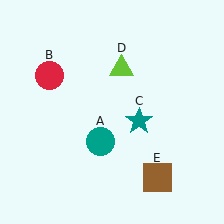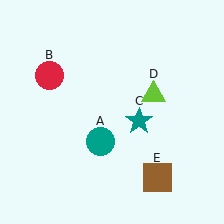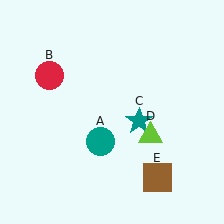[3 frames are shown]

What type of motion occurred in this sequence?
The lime triangle (object D) rotated clockwise around the center of the scene.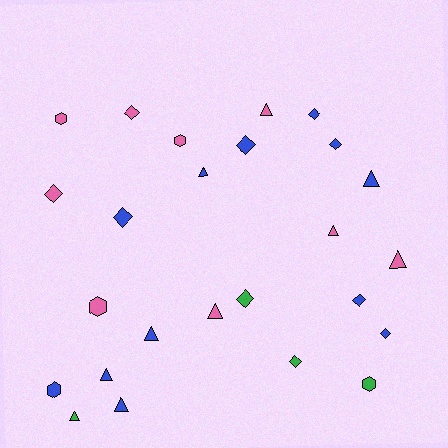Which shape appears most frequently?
Triangle, with 10 objects.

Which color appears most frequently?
Blue, with 12 objects.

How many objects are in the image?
There are 25 objects.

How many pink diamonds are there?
There are 2 pink diamonds.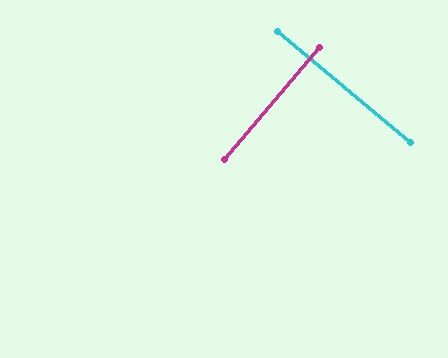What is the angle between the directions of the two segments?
Approximately 89 degrees.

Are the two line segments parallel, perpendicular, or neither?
Perpendicular — they meet at approximately 89°.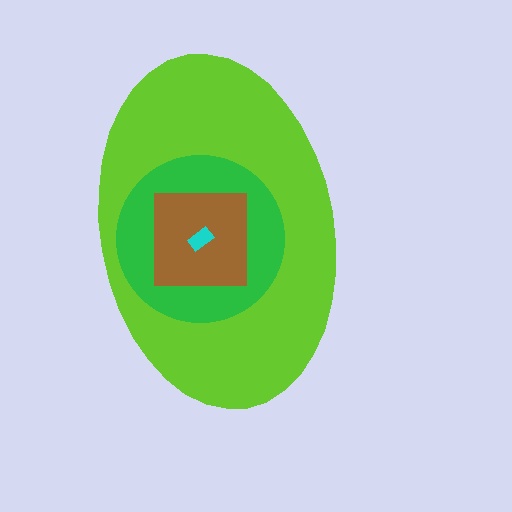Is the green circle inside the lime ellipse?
Yes.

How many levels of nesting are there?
4.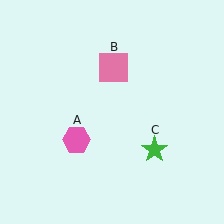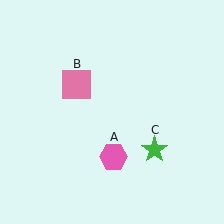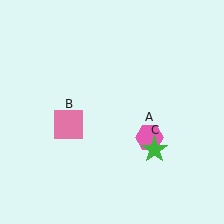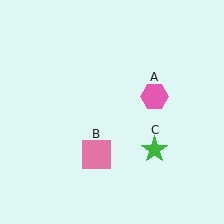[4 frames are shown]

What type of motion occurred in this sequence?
The pink hexagon (object A), pink square (object B) rotated counterclockwise around the center of the scene.